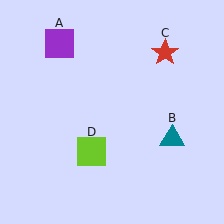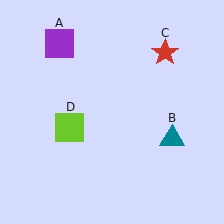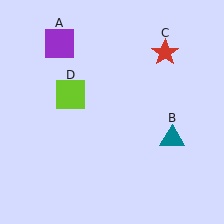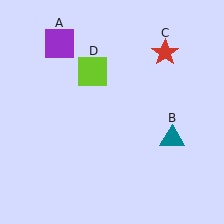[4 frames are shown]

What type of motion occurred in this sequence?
The lime square (object D) rotated clockwise around the center of the scene.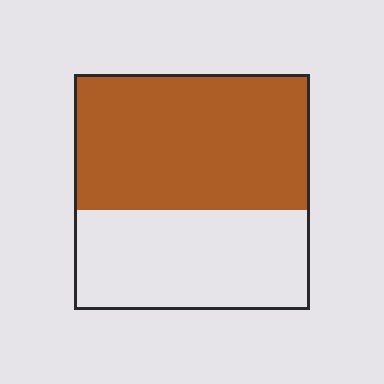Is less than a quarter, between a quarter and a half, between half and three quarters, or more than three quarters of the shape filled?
Between half and three quarters.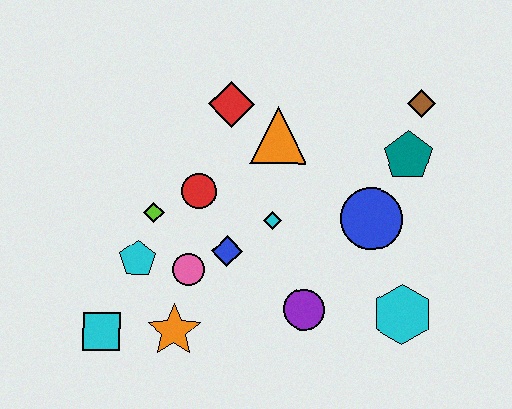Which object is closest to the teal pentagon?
The brown diamond is closest to the teal pentagon.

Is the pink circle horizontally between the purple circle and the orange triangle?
No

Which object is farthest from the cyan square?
The brown diamond is farthest from the cyan square.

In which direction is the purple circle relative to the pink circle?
The purple circle is to the right of the pink circle.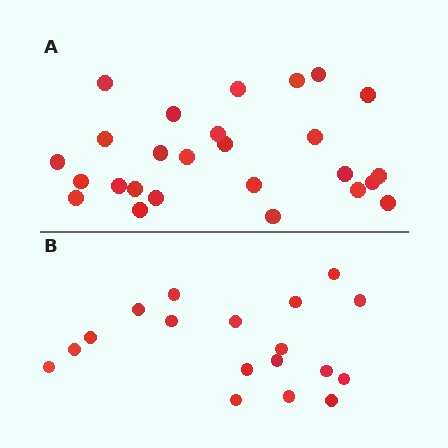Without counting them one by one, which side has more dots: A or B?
Region A (the top region) has more dots.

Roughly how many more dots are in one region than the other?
Region A has roughly 8 or so more dots than region B.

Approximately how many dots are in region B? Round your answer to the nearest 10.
About 20 dots. (The exact count is 18, which rounds to 20.)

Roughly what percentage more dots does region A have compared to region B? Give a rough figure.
About 45% more.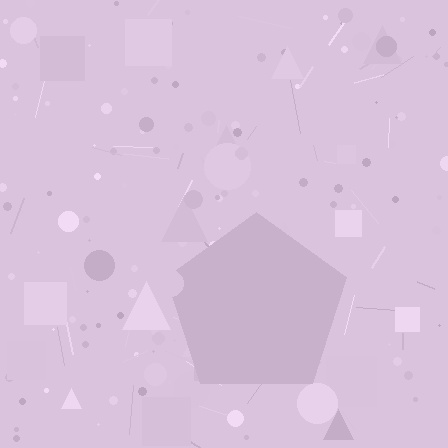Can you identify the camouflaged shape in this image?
The camouflaged shape is a pentagon.